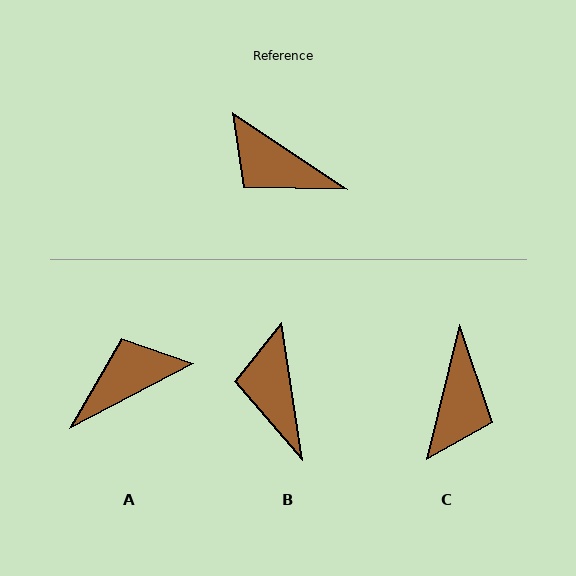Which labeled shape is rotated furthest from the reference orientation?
A, about 118 degrees away.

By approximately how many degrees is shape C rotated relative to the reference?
Approximately 110 degrees counter-clockwise.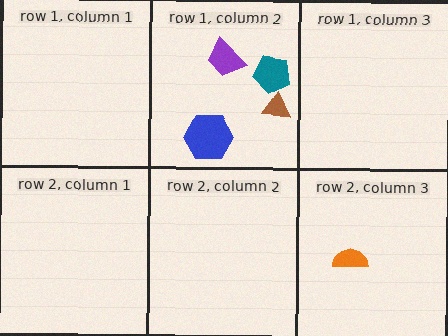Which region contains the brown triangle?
The row 1, column 2 region.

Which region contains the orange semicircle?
The row 2, column 3 region.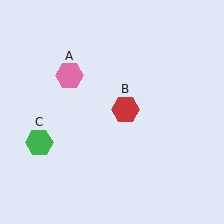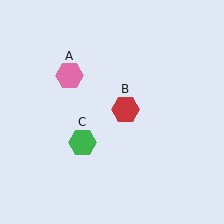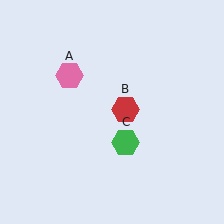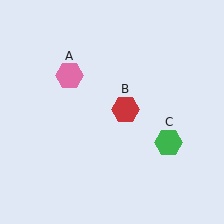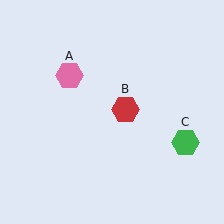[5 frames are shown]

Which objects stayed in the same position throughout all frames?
Pink hexagon (object A) and red hexagon (object B) remained stationary.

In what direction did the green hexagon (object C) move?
The green hexagon (object C) moved right.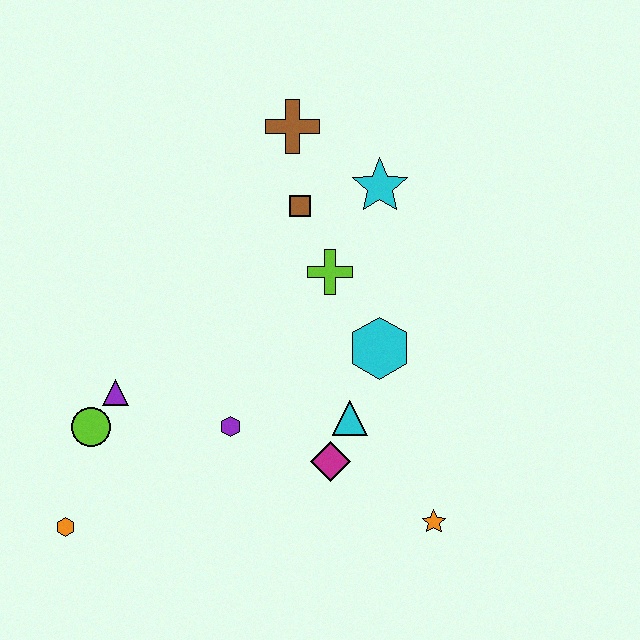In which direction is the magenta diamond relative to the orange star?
The magenta diamond is to the left of the orange star.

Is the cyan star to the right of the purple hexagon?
Yes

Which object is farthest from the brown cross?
The orange hexagon is farthest from the brown cross.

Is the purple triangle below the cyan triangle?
No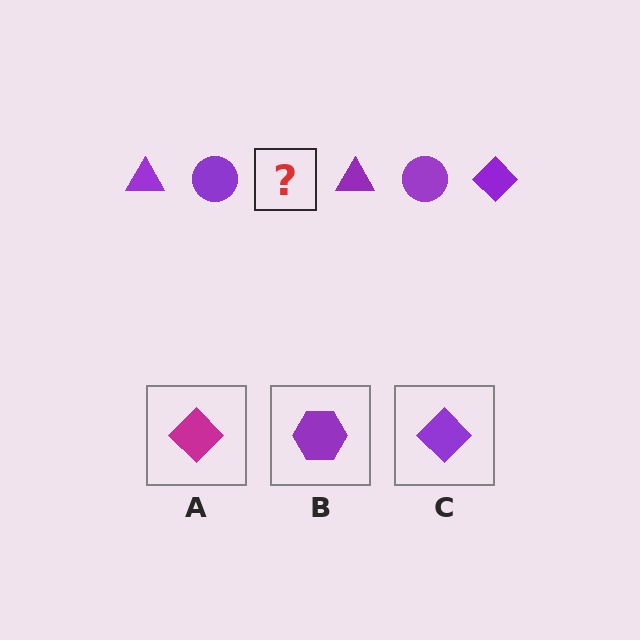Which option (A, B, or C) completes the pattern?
C.